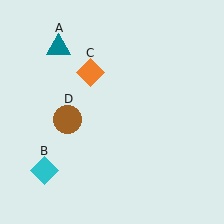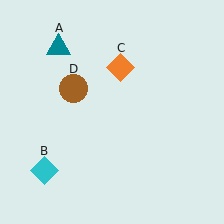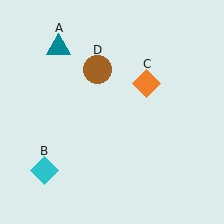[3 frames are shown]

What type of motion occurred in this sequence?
The orange diamond (object C), brown circle (object D) rotated clockwise around the center of the scene.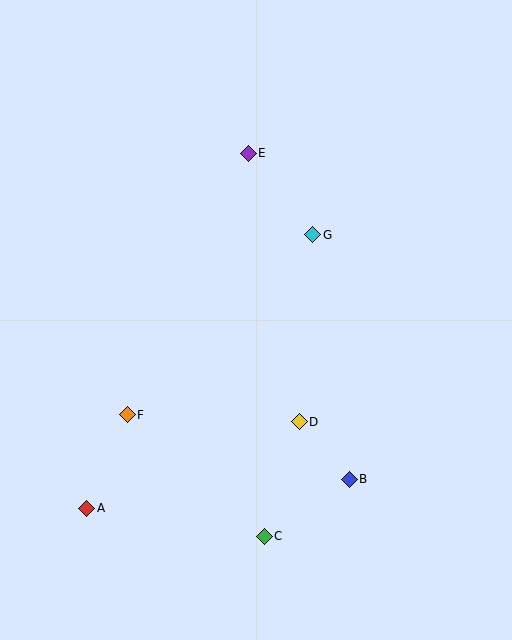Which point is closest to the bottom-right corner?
Point B is closest to the bottom-right corner.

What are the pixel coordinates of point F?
Point F is at (127, 415).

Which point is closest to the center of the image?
Point G at (313, 235) is closest to the center.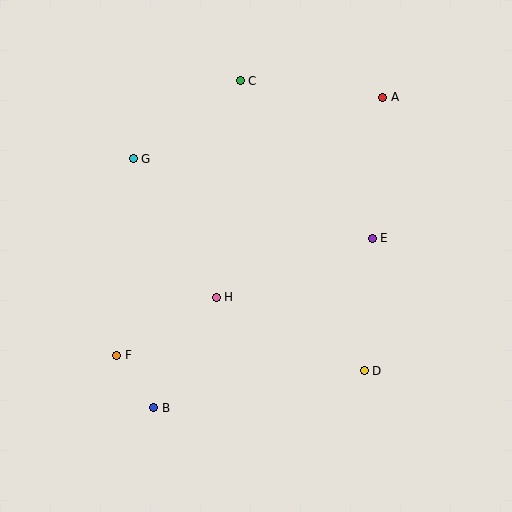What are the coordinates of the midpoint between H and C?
The midpoint between H and C is at (228, 189).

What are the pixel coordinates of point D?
Point D is at (364, 371).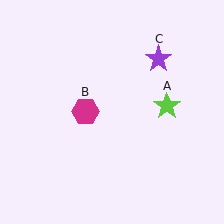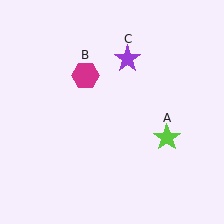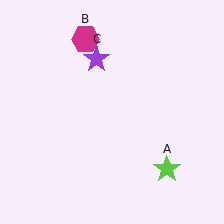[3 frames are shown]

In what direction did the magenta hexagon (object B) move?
The magenta hexagon (object B) moved up.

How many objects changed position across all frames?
3 objects changed position: lime star (object A), magenta hexagon (object B), purple star (object C).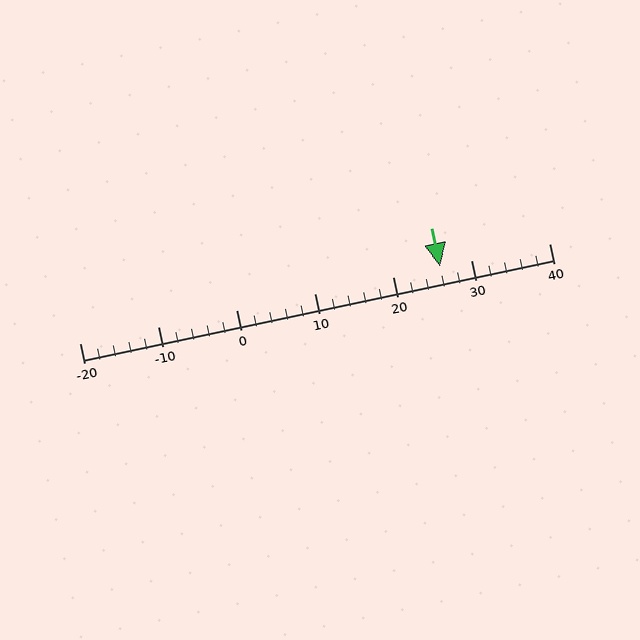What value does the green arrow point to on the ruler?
The green arrow points to approximately 26.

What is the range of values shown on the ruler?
The ruler shows values from -20 to 40.